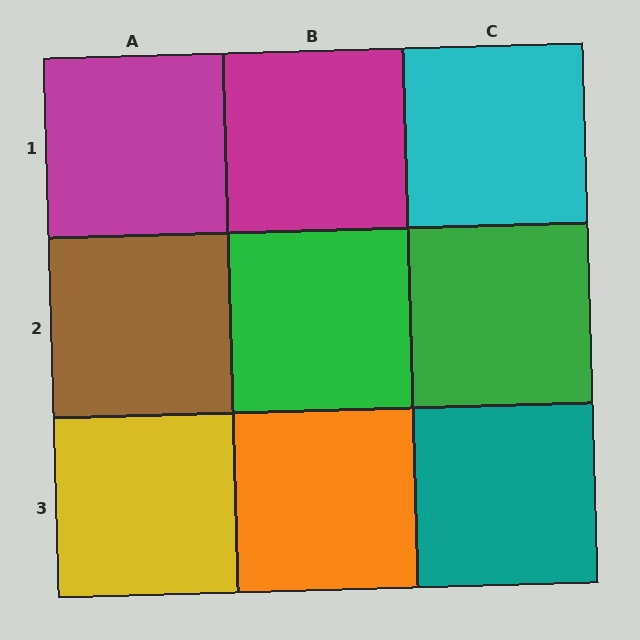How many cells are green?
2 cells are green.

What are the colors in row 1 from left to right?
Magenta, magenta, cyan.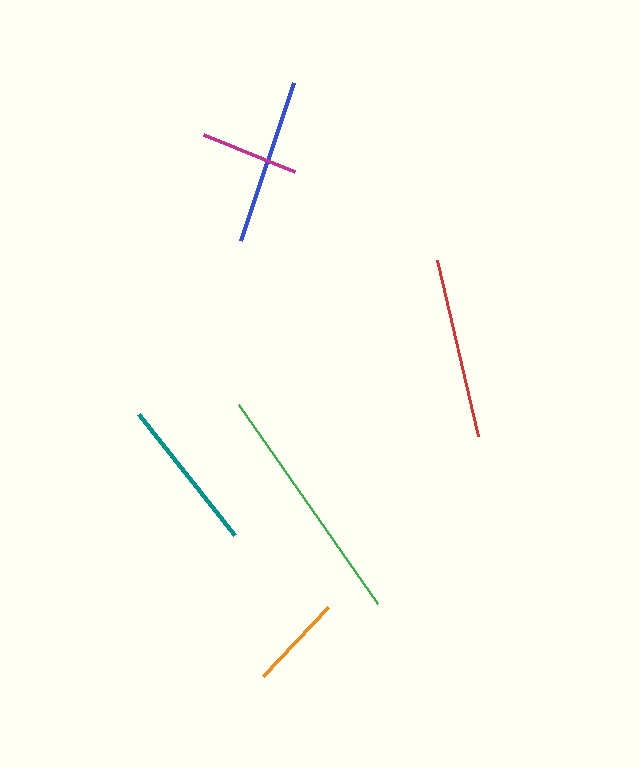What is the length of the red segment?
The red segment is approximately 181 pixels long.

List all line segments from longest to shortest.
From longest to shortest: green, red, blue, teal, magenta, orange.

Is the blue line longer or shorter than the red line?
The red line is longer than the blue line.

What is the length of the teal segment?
The teal segment is approximately 155 pixels long.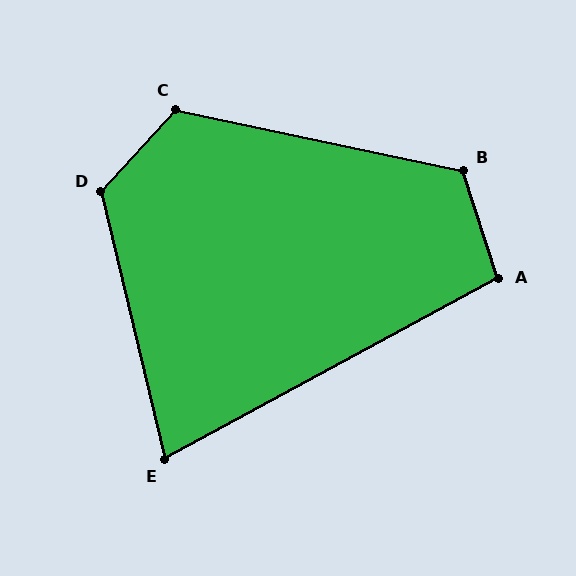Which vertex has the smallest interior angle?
E, at approximately 75 degrees.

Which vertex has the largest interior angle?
D, at approximately 124 degrees.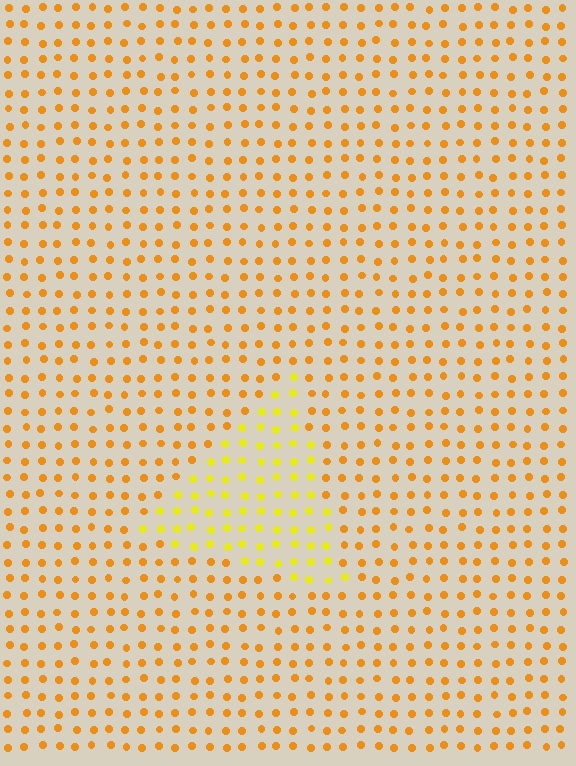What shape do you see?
I see a triangle.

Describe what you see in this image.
The image is filled with small orange elements in a uniform arrangement. A triangle-shaped region is visible where the elements are tinted to a slightly different hue, forming a subtle color boundary.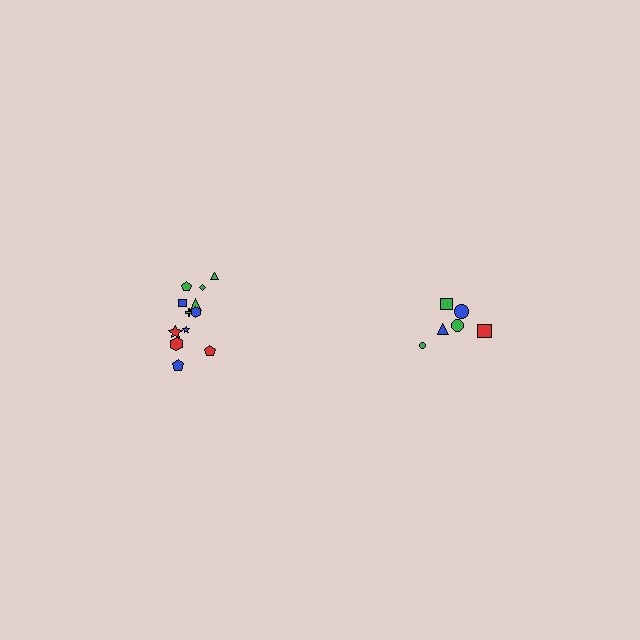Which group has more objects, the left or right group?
The left group.